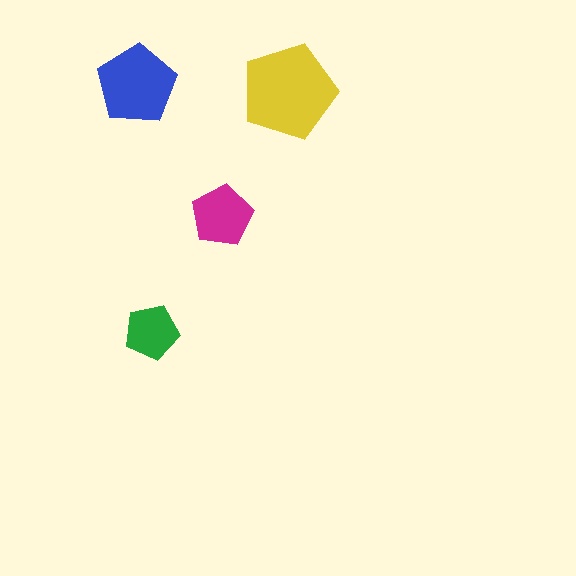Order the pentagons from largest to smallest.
the yellow one, the blue one, the magenta one, the green one.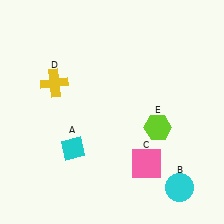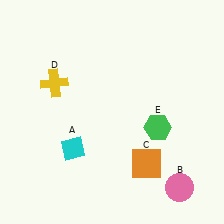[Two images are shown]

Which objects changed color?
B changed from cyan to pink. C changed from pink to orange. E changed from lime to green.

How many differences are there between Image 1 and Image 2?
There are 3 differences between the two images.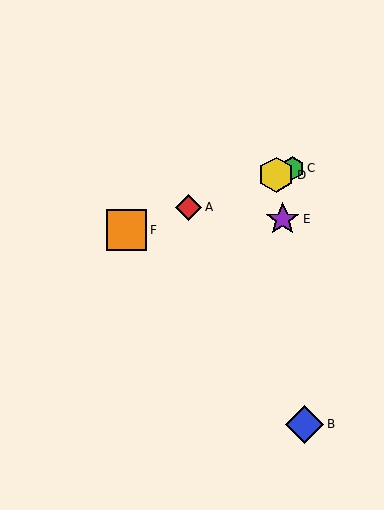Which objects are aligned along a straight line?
Objects A, C, D, F are aligned along a straight line.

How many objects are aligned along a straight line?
4 objects (A, C, D, F) are aligned along a straight line.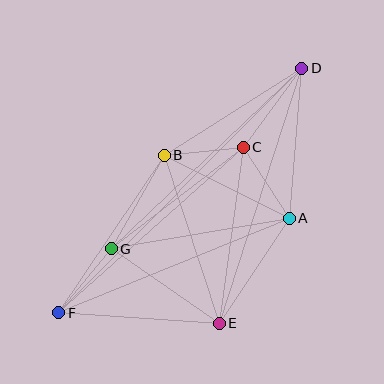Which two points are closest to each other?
Points B and C are closest to each other.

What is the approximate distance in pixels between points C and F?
The distance between C and F is approximately 248 pixels.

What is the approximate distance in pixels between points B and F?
The distance between B and F is approximately 190 pixels.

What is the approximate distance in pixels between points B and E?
The distance between B and E is approximately 177 pixels.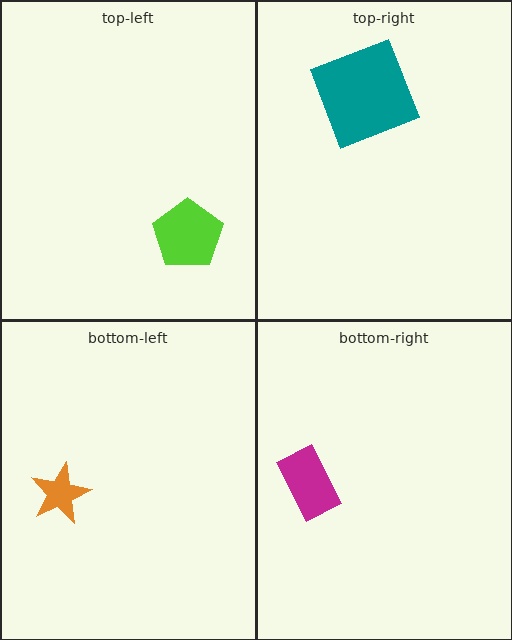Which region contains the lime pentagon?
The top-left region.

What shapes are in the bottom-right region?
The magenta rectangle.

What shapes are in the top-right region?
The teal square.